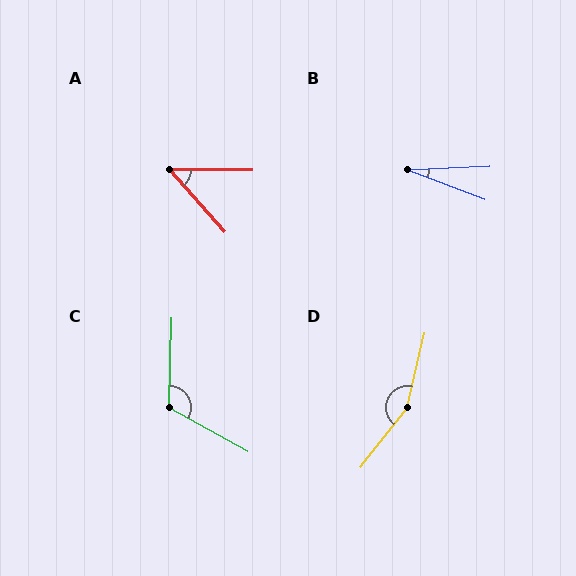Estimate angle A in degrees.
Approximately 48 degrees.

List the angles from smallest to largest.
B (23°), A (48°), C (117°), D (155°).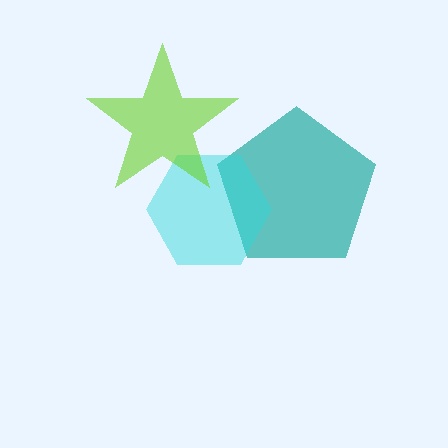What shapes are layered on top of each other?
The layered shapes are: a teal pentagon, a cyan hexagon, a lime star.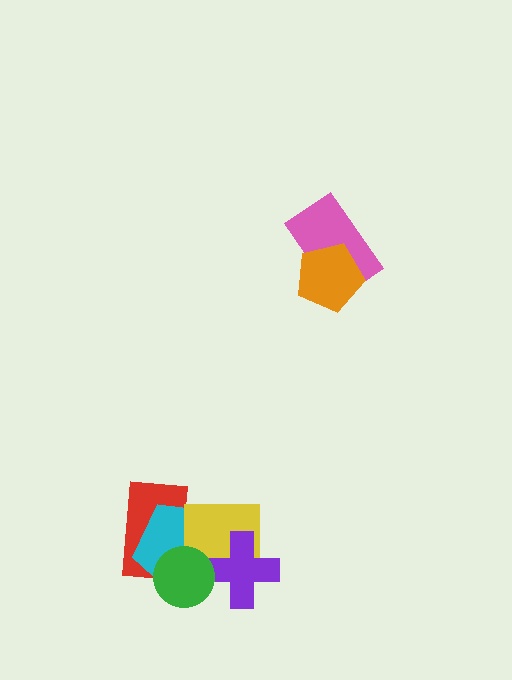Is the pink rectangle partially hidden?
Yes, it is partially covered by another shape.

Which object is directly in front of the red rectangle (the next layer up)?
The cyan pentagon is directly in front of the red rectangle.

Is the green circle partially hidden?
No, no other shape covers it.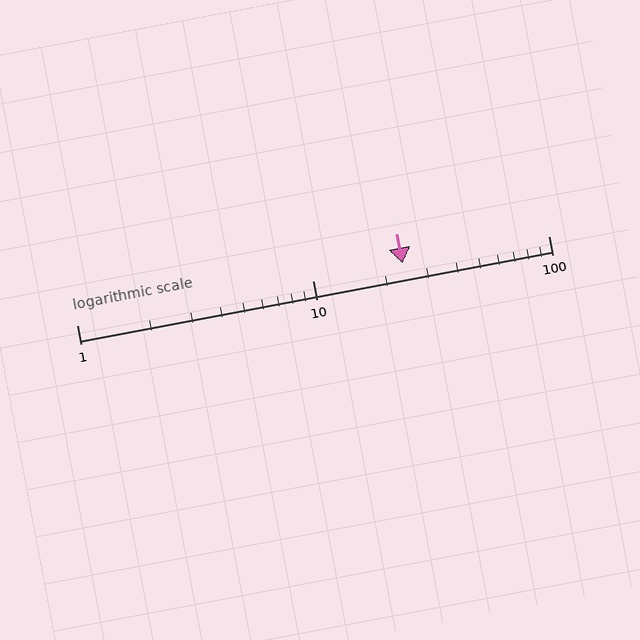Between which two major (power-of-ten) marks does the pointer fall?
The pointer is between 10 and 100.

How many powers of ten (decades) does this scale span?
The scale spans 2 decades, from 1 to 100.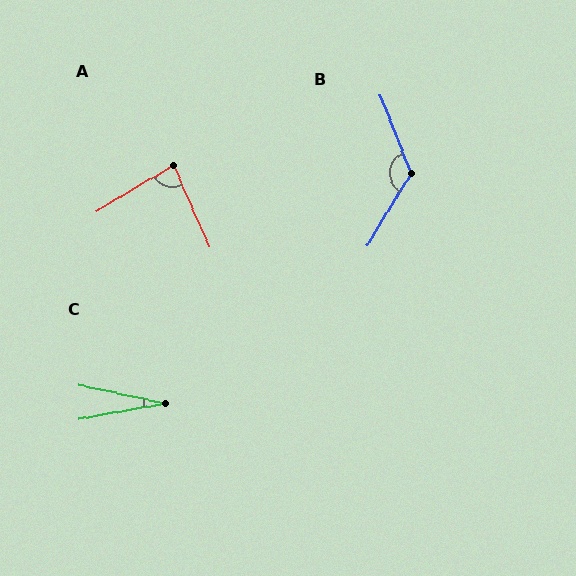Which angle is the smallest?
C, at approximately 22 degrees.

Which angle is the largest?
B, at approximately 127 degrees.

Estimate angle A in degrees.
Approximately 82 degrees.